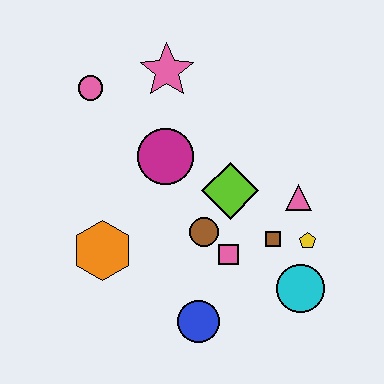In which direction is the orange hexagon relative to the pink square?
The orange hexagon is to the left of the pink square.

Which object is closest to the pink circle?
The pink star is closest to the pink circle.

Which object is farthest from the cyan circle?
The pink circle is farthest from the cyan circle.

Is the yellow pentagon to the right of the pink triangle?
Yes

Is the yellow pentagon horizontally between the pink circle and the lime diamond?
No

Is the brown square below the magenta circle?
Yes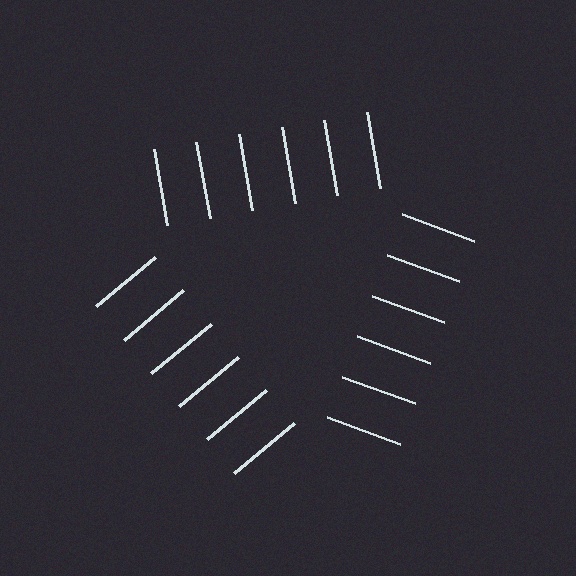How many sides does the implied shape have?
3 sides — the line-ends trace a triangle.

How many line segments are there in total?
18 — 6 along each of the 3 edges.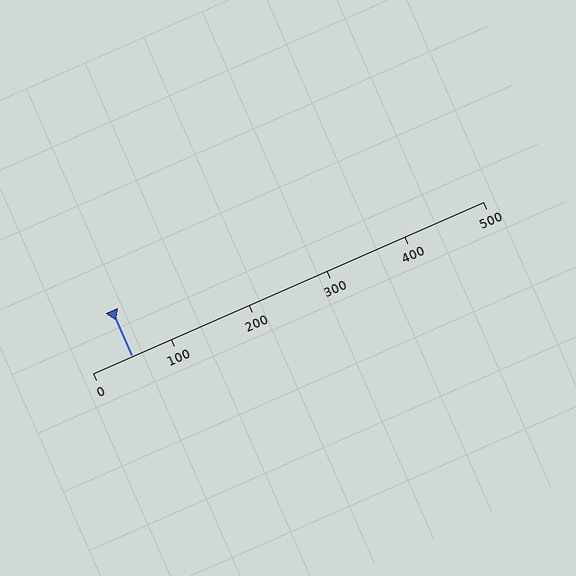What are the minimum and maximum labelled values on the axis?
The axis runs from 0 to 500.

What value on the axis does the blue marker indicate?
The marker indicates approximately 50.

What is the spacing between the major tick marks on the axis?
The major ticks are spaced 100 apart.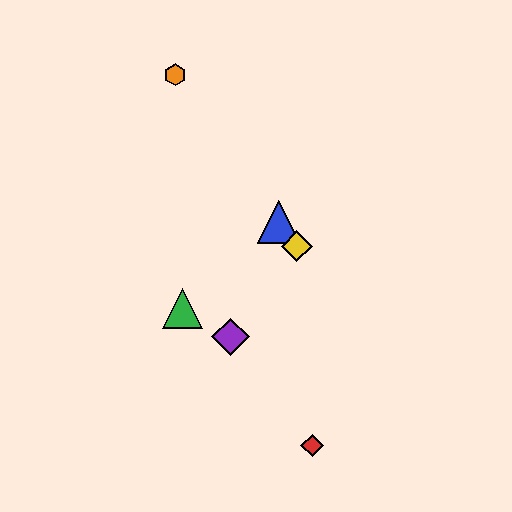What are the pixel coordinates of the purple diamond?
The purple diamond is at (230, 337).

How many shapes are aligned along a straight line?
3 shapes (the blue triangle, the yellow diamond, the orange hexagon) are aligned along a straight line.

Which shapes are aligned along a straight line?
The blue triangle, the yellow diamond, the orange hexagon are aligned along a straight line.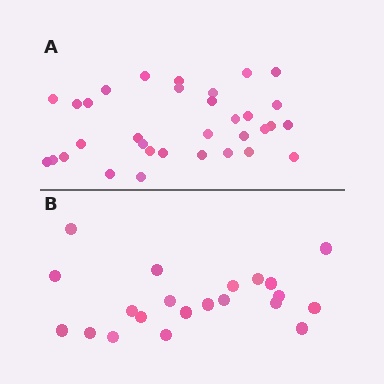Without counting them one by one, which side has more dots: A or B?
Region A (the top region) has more dots.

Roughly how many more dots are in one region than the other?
Region A has roughly 12 or so more dots than region B.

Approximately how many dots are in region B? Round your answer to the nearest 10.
About 20 dots. (The exact count is 21, which rounds to 20.)